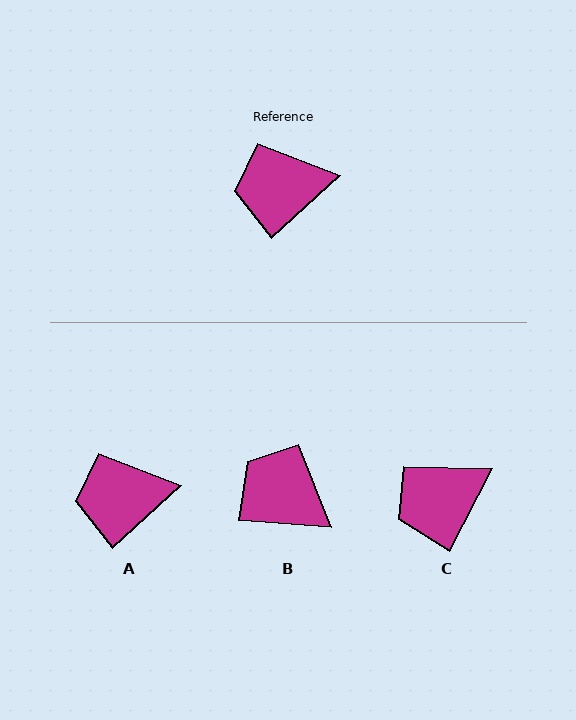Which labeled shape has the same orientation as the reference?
A.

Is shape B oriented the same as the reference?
No, it is off by about 47 degrees.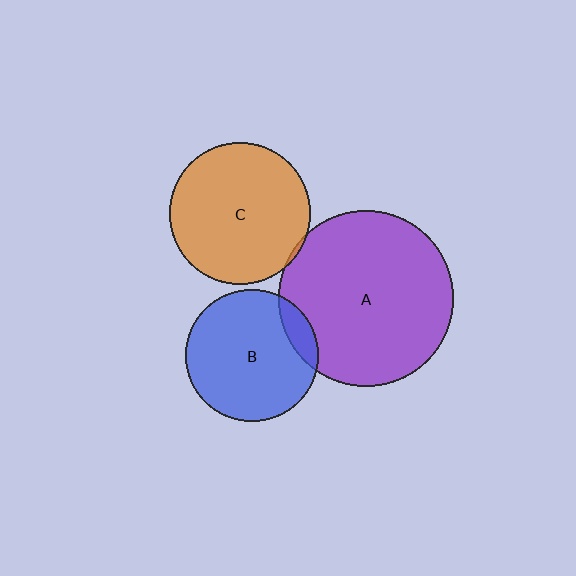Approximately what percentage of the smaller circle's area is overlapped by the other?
Approximately 10%.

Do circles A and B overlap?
Yes.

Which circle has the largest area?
Circle A (purple).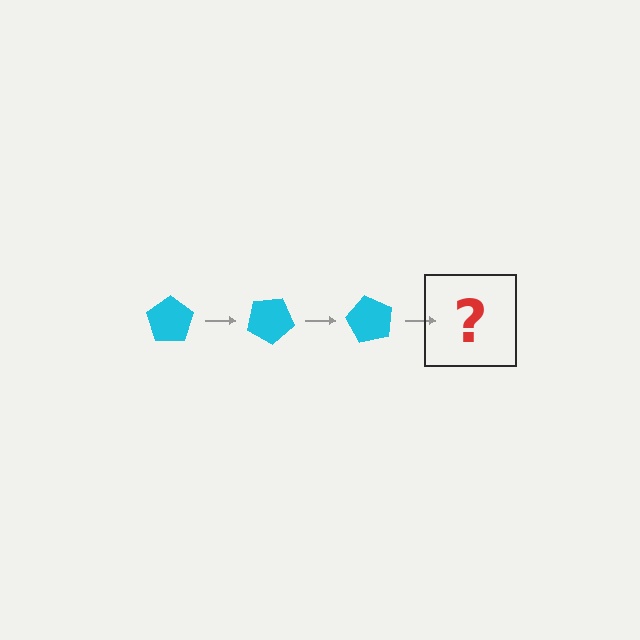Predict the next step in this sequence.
The next step is a cyan pentagon rotated 90 degrees.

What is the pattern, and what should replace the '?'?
The pattern is that the pentagon rotates 30 degrees each step. The '?' should be a cyan pentagon rotated 90 degrees.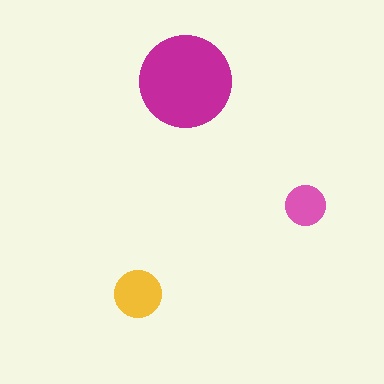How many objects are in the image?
There are 3 objects in the image.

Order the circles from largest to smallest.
the magenta one, the yellow one, the pink one.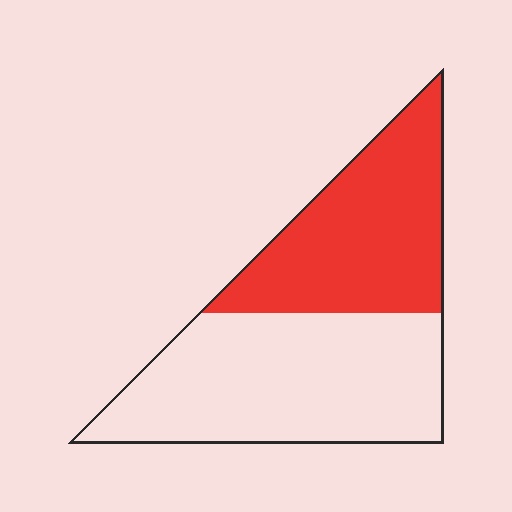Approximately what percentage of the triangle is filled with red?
Approximately 45%.